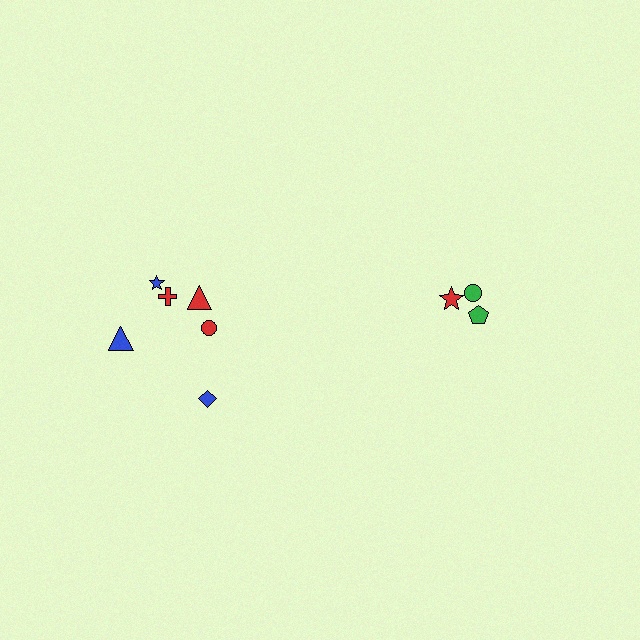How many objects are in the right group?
There are 3 objects.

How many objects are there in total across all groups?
There are 9 objects.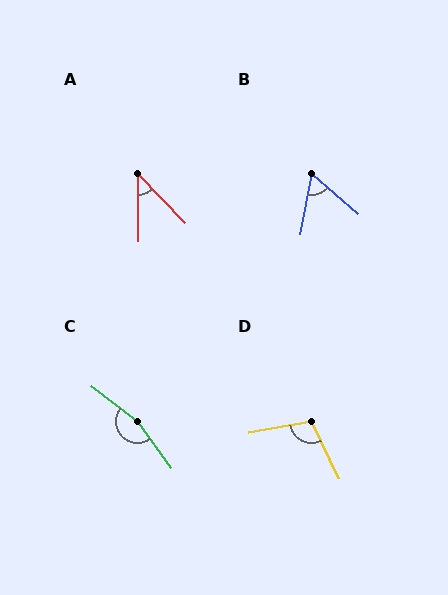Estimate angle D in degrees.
Approximately 106 degrees.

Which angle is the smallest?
A, at approximately 43 degrees.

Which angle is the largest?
C, at approximately 163 degrees.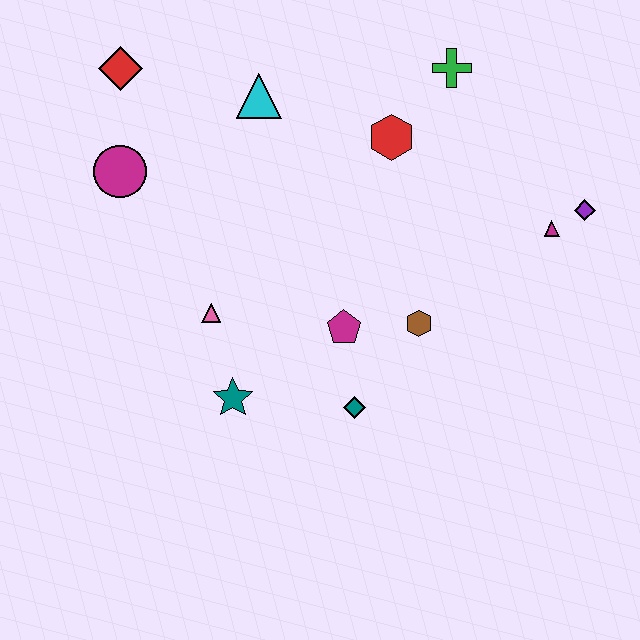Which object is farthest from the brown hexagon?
The red diamond is farthest from the brown hexagon.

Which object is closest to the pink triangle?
The teal star is closest to the pink triangle.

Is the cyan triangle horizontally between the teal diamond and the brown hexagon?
No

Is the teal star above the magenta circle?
No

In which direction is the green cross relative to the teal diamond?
The green cross is above the teal diamond.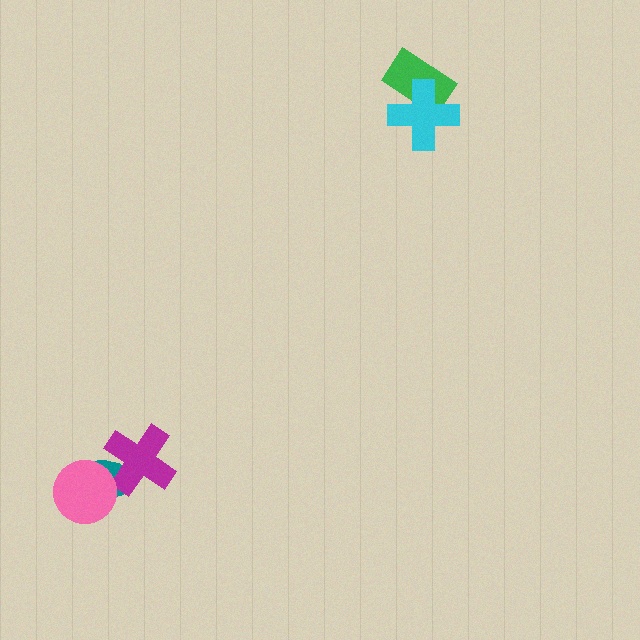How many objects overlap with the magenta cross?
1 object overlaps with the magenta cross.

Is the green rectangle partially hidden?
Yes, it is partially covered by another shape.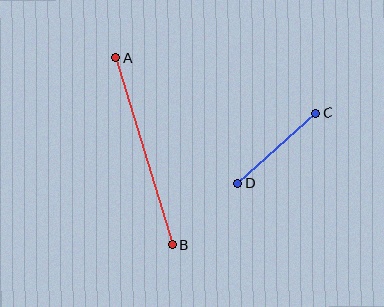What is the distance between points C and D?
The distance is approximately 105 pixels.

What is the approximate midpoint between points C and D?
The midpoint is at approximately (277, 148) pixels.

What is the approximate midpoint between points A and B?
The midpoint is at approximately (144, 151) pixels.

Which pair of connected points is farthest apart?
Points A and B are farthest apart.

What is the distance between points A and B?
The distance is approximately 195 pixels.